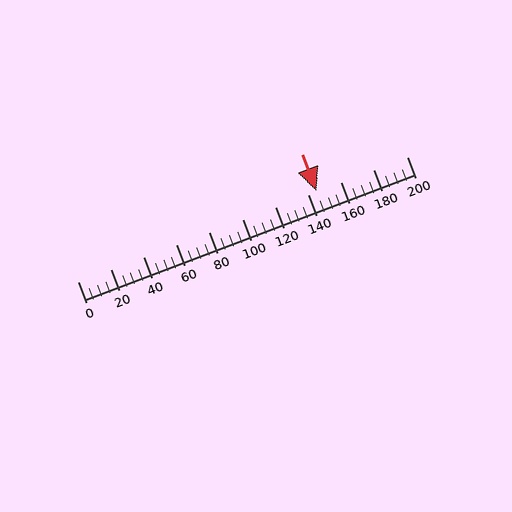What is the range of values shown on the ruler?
The ruler shows values from 0 to 200.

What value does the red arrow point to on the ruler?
The red arrow points to approximately 145.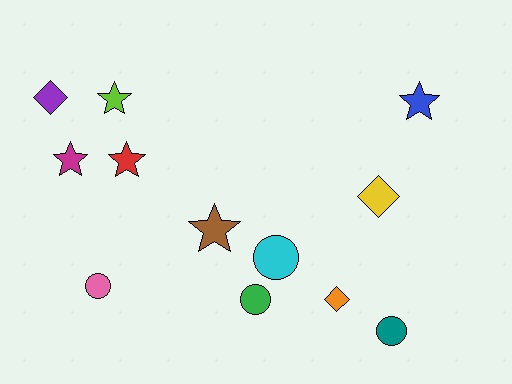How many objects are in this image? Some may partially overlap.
There are 12 objects.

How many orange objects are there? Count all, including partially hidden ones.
There is 1 orange object.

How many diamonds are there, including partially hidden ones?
There are 3 diamonds.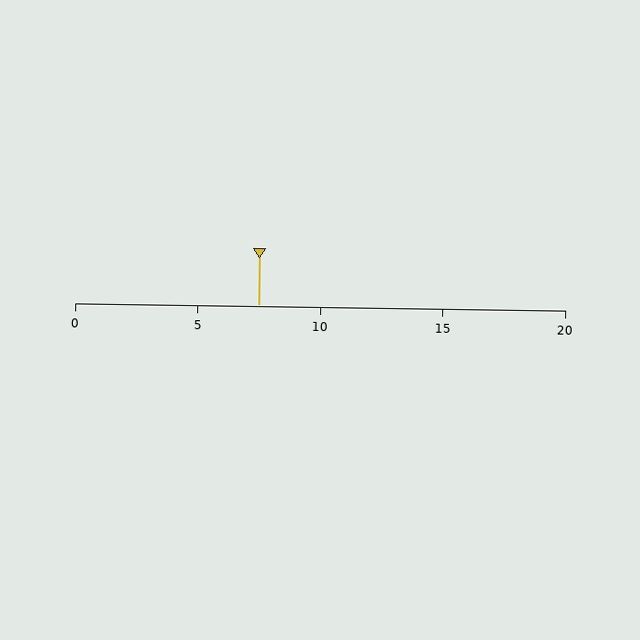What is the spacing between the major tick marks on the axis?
The major ticks are spaced 5 apart.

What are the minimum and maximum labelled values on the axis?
The axis runs from 0 to 20.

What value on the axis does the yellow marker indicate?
The marker indicates approximately 7.5.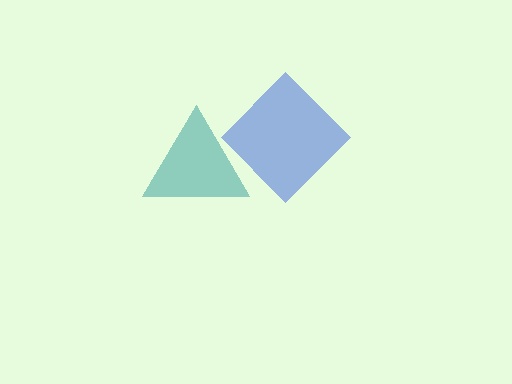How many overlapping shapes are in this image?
There are 2 overlapping shapes in the image.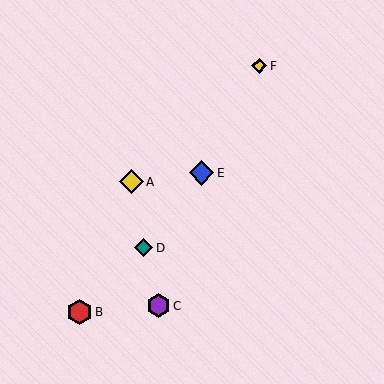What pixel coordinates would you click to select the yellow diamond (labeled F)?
Click at (259, 66) to select the yellow diamond F.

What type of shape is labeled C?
Shape C is a purple hexagon.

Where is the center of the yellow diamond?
The center of the yellow diamond is at (131, 181).